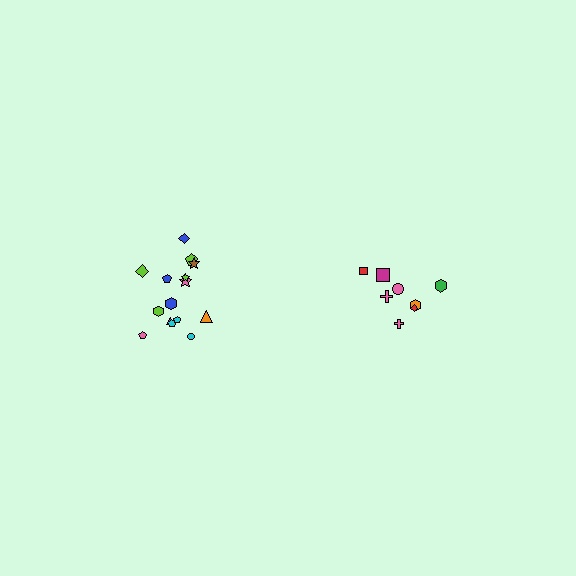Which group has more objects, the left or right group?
The left group.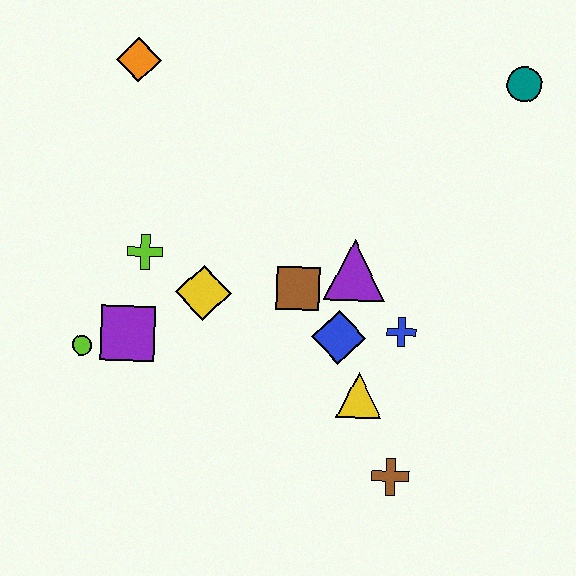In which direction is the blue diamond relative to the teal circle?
The blue diamond is below the teal circle.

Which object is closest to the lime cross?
The yellow diamond is closest to the lime cross.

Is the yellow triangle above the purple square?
No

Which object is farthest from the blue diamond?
The orange diamond is farthest from the blue diamond.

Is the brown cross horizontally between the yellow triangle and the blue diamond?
No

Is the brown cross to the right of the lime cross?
Yes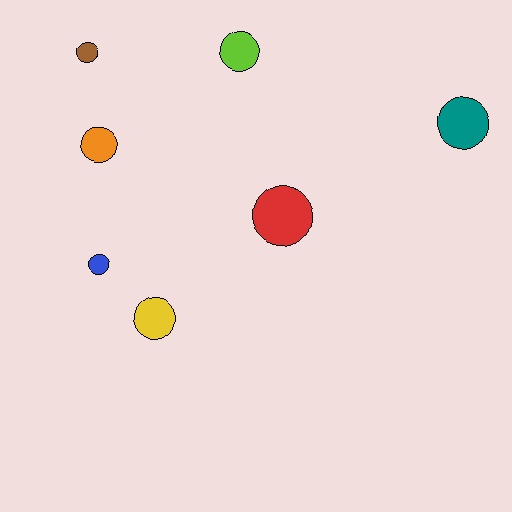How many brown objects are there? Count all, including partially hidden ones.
There is 1 brown object.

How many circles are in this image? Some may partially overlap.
There are 7 circles.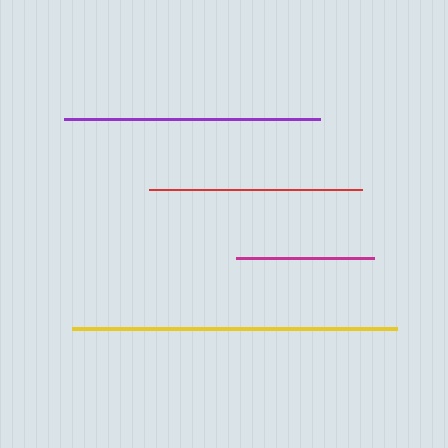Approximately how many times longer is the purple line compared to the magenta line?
The purple line is approximately 1.9 times the length of the magenta line.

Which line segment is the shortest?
The magenta line is the shortest at approximately 138 pixels.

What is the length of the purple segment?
The purple segment is approximately 256 pixels long.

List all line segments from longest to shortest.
From longest to shortest: yellow, purple, red, magenta.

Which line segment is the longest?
The yellow line is the longest at approximately 325 pixels.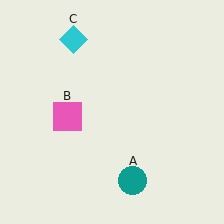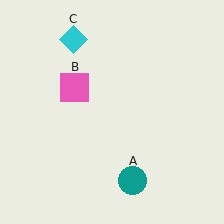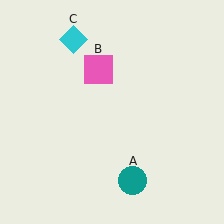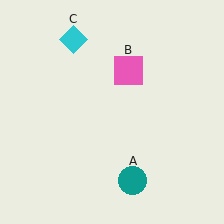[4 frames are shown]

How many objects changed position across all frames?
1 object changed position: pink square (object B).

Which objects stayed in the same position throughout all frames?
Teal circle (object A) and cyan diamond (object C) remained stationary.